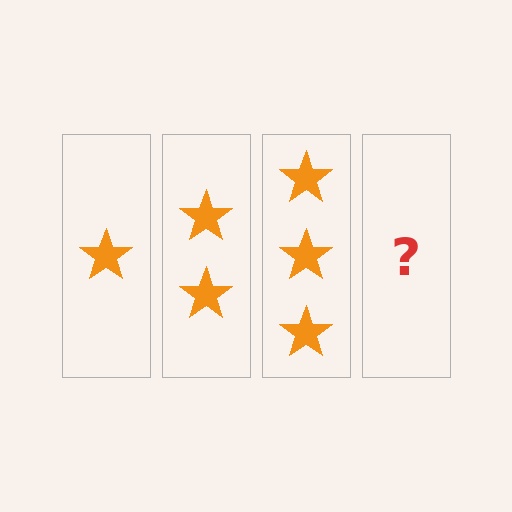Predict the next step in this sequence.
The next step is 4 stars.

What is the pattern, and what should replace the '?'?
The pattern is that each step adds one more star. The '?' should be 4 stars.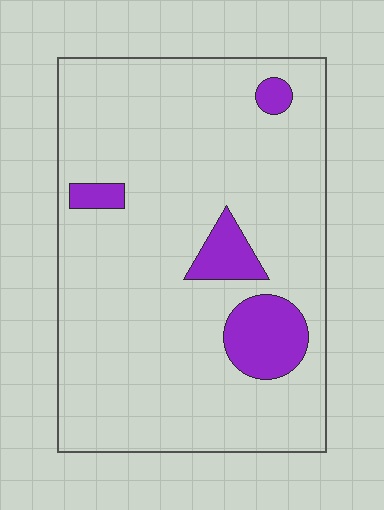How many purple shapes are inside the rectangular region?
4.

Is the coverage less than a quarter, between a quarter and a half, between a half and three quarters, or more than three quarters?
Less than a quarter.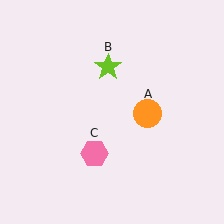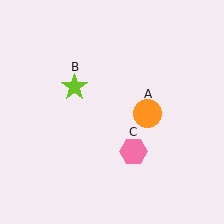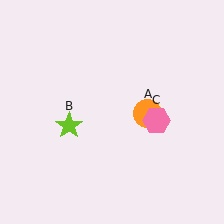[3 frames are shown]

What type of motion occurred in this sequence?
The lime star (object B), pink hexagon (object C) rotated counterclockwise around the center of the scene.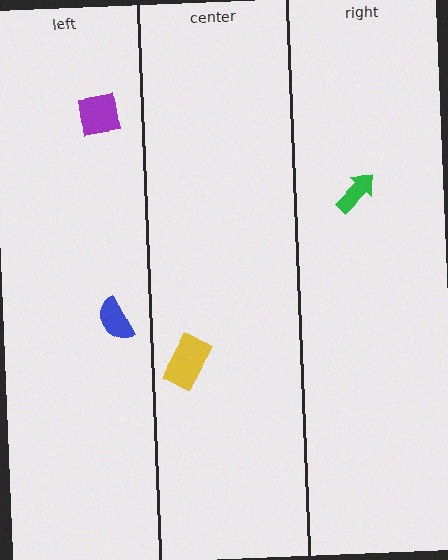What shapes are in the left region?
The purple square, the blue semicircle.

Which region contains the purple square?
The left region.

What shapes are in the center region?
The yellow rectangle.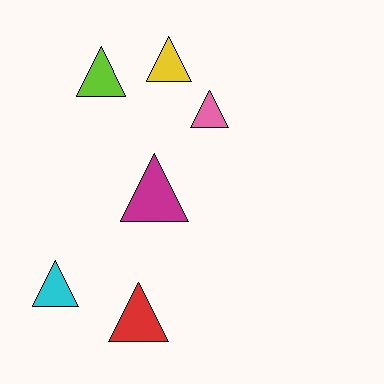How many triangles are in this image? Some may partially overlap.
There are 6 triangles.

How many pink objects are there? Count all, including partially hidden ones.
There is 1 pink object.